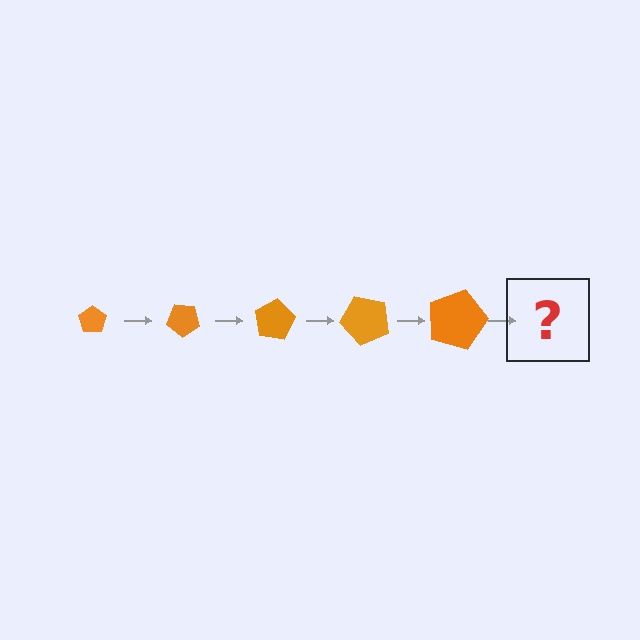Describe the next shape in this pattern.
It should be a pentagon, larger than the previous one and rotated 200 degrees from the start.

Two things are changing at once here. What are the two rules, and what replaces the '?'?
The two rules are that the pentagon grows larger each step and it rotates 40 degrees each step. The '?' should be a pentagon, larger than the previous one and rotated 200 degrees from the start.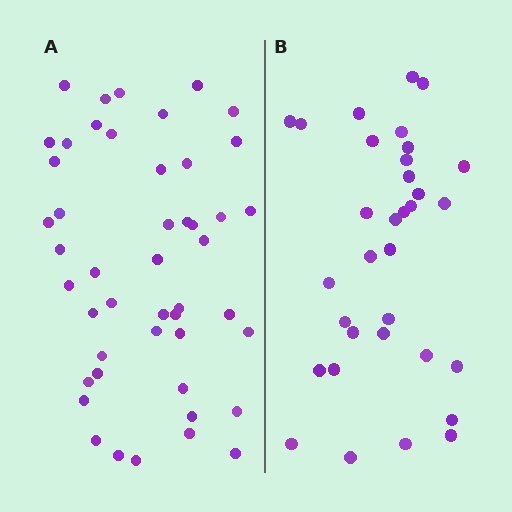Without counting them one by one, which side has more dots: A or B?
Region A (the left region) has more dots.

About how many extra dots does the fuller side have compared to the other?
Region A has approximately 15 more dots than region B.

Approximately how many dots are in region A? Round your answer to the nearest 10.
About 50 dots. (The exact count is 47, which rounds to 50.)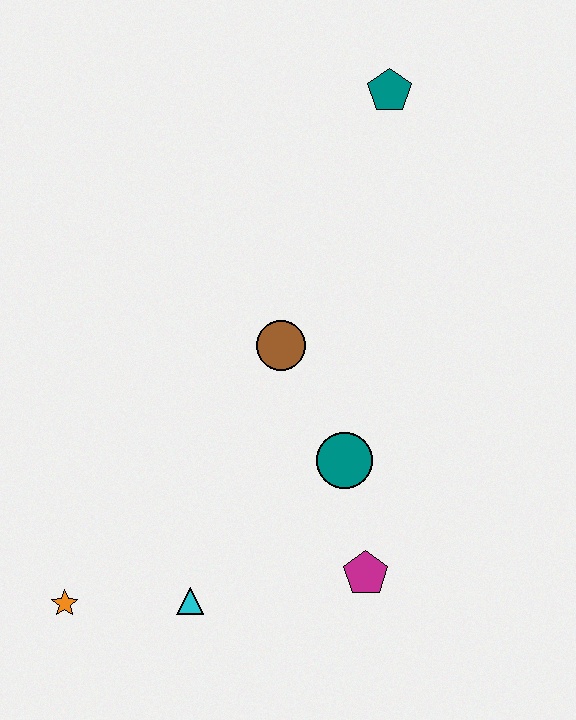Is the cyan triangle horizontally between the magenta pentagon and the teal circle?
No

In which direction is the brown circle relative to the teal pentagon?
The brown circle is below the teal pentagon.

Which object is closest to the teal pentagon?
The brown circle is closest to the teal pentagon.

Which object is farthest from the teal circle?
The teal pentagon is farthest from the teal circle.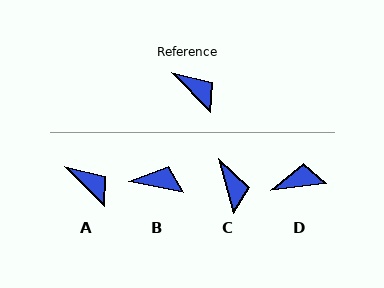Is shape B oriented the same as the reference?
No, it is off by about 34 degrees.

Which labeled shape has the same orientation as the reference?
A.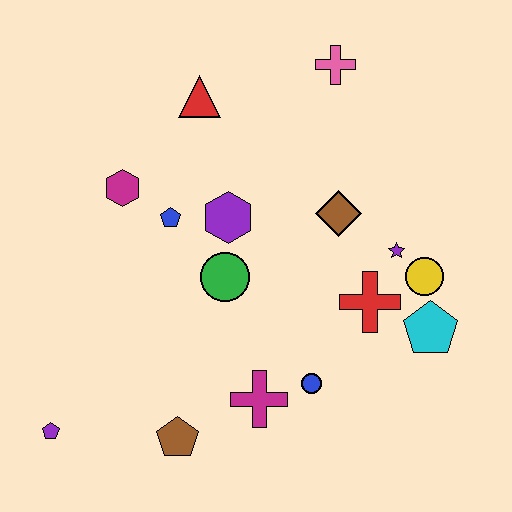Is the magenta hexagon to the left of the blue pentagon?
Yes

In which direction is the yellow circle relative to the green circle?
The yellow circle is to the right of the green circle.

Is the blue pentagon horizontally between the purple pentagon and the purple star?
Yes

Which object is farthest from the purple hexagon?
The purple pentagon is farthest from the purple hexagon.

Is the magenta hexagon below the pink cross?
Yes